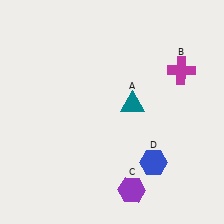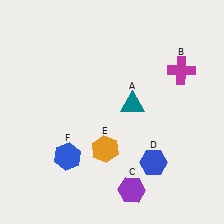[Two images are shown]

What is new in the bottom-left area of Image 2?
A blue hexagon (F) was added in the bottom-left area of Image 2.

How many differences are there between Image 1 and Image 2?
There are 2 differences between the two images.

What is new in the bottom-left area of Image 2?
An orange hexagon (E) was added in the bottom-left area of Image 2.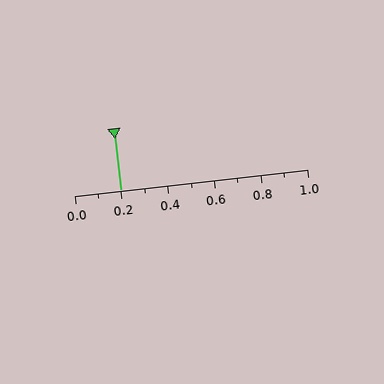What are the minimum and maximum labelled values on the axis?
The axis runs from 0.0 to 1.0.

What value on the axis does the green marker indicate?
The marker indicates approximately 0.2.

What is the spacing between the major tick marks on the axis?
The major ticks are spaced 0.2 apart.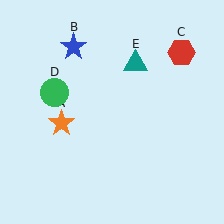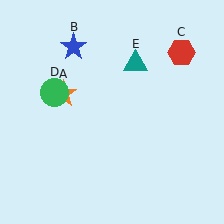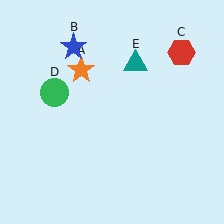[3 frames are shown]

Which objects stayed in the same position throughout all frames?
Blue star (object B) and red hexagon (object C) and green circle (object D) and teal triangle (object E) remained stationary.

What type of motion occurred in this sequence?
The orange star (object A) rotated clockwise around the center of the scene.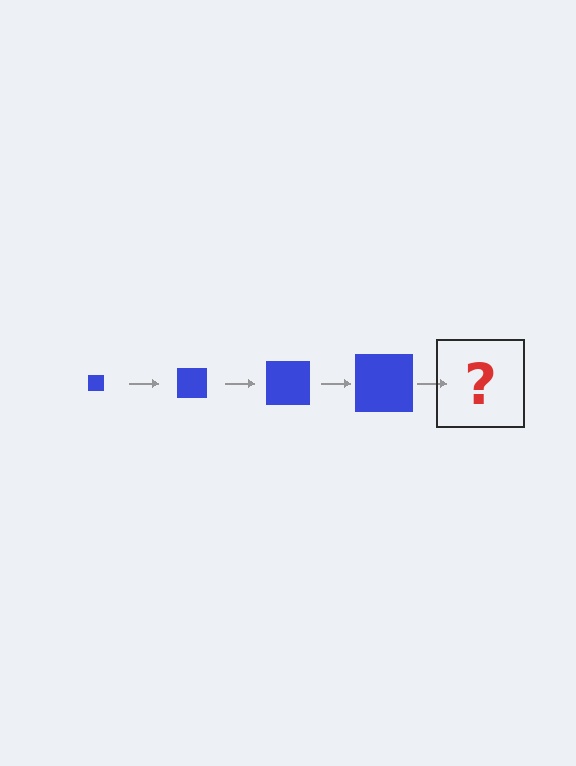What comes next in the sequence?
The next element should be a blue square, larger than the previous one.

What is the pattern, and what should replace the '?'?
The pattern is that the square gets progressively larger each step. The '?' should be a blue square, larger than the previous one.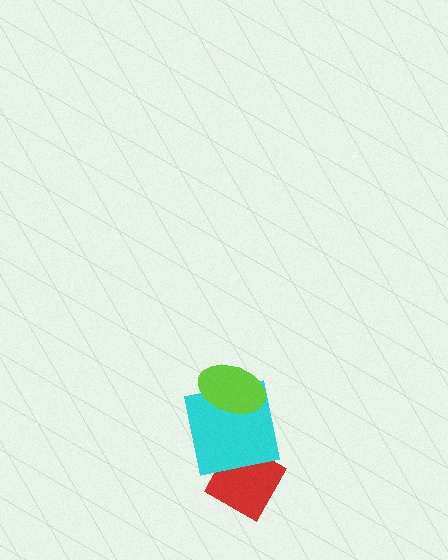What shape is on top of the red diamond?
The cyan square is on top of the red diamond.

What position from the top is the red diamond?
The red diamond is 3rd from the top.